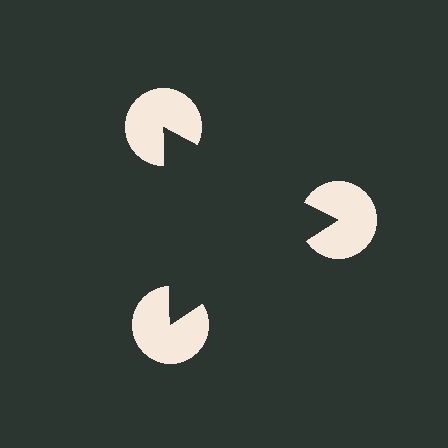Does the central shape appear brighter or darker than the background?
It typically appears slightly darker than the background, even though no actual brightness change is drawn.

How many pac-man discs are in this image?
There are 3 — one at each vertex of the illusory triangle.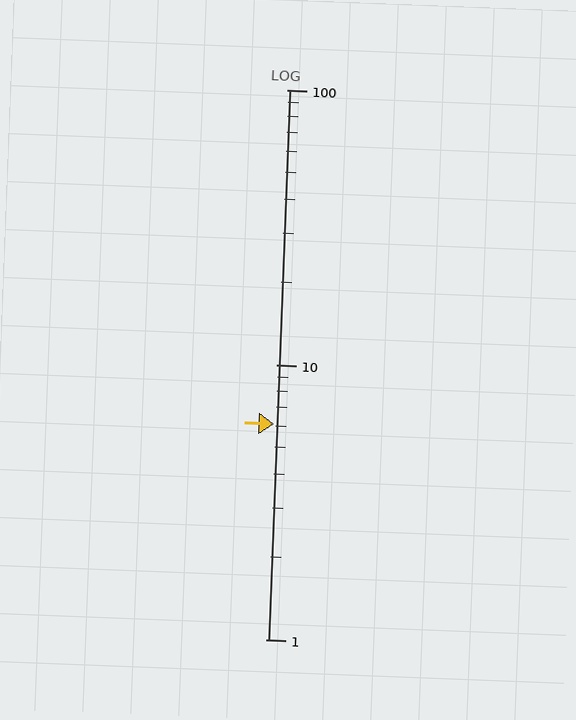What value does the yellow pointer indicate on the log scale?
The pointer indicates approximately 6.1.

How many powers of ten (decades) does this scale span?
The scale spans 2 decades, from 1 to 100.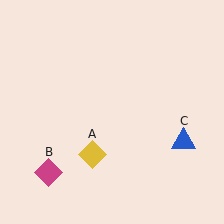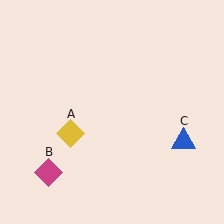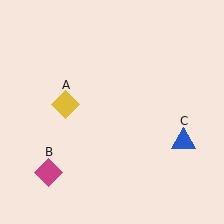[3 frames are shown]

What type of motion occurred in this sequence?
The yellow diamond (object A) rotated clockwise around the center of the scene.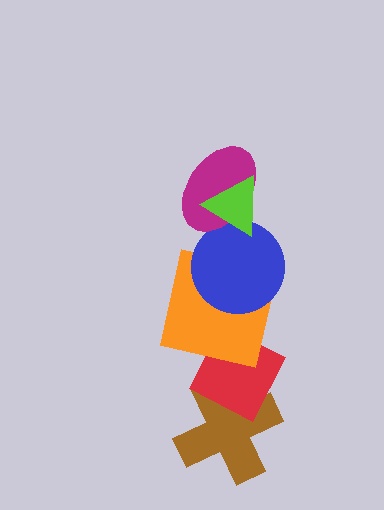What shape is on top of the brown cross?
The red diamond is on top of the brown cross.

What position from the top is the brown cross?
The brown cross is 6th from the top.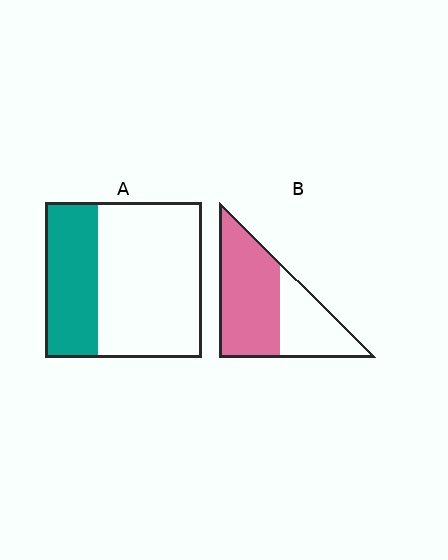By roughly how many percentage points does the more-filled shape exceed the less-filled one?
By roughly 30 percentage points (B over A).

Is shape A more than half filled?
No.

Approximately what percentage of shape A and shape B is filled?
A is approximately 35% and B is approximately 60%.